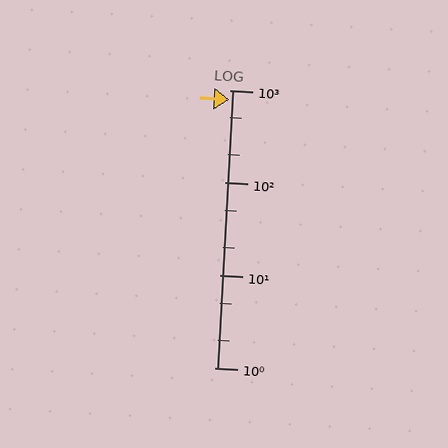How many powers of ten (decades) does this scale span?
The scale spans 3 decades, from 1 to 1000.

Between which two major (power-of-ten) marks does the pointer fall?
The pointer is between 100 and 1000.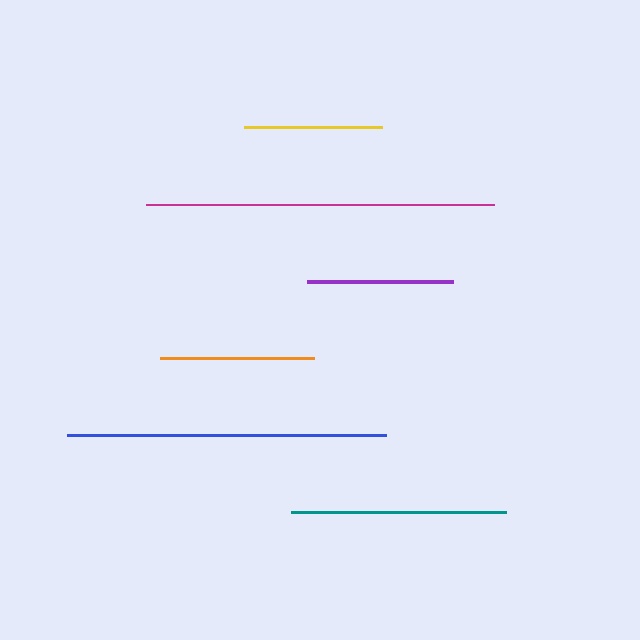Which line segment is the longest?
The magenta line is the longest at approximately 348 pixels.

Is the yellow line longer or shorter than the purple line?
The purple line is longer than the yellow line.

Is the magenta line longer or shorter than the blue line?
The magenta line is longer than the blue line.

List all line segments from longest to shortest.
From longest to shortest: magenta, blue, teal, orange, purple, yellow.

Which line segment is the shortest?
The yellow line is the shortest at approximately 138 pixels.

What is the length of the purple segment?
The purple segment is approximately 146 pixels long.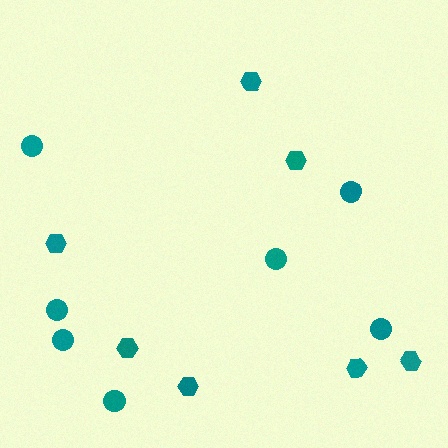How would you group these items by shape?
There are 2 groups: one group of circles (7) and one group of hexagons (7).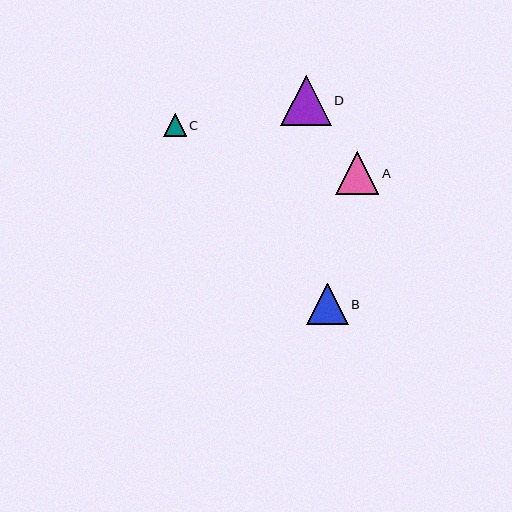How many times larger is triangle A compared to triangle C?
Triangle A is approximately 1.9 times the size of triangle C.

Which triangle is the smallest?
Triangle C is the smallest with a size of approximately 23 pixels.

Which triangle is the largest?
Triangle D is the largest with a size of approximately 50 pixels.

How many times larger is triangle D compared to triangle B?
Triangle D is approximately 1.2 times the size of triangle B.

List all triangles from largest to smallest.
From largest to smallest: D, A, B, C.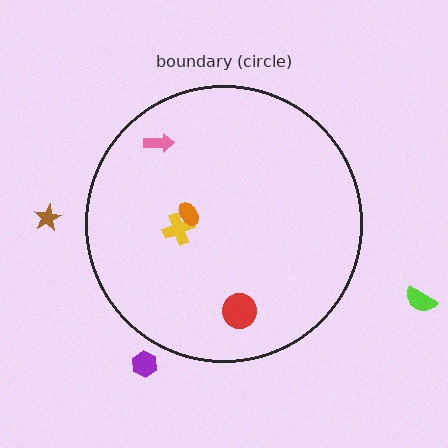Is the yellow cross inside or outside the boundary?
Inside.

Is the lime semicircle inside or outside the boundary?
Outside.